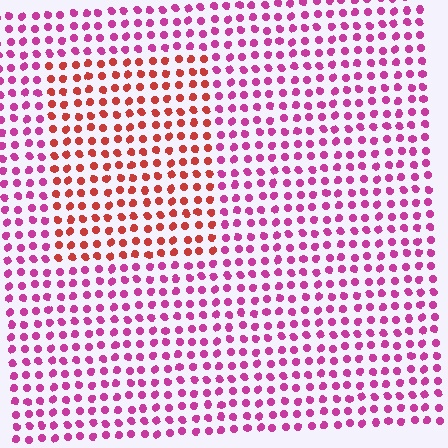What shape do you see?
I see a rectangle.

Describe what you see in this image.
The image is filled with small magenta elements in a uniform arrangement. A rectangle-shaped region is visible where the elements are tinted to a slightly different hue, forming a subtle color boundary.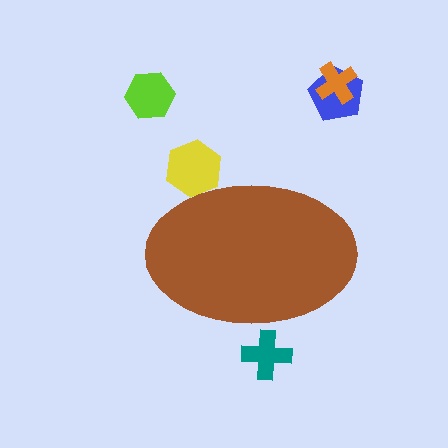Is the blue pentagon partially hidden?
No, the blue pentagon is fully visible.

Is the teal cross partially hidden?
Yes, the teal cross is partially hidden behind the brown ellipse.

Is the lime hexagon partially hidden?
No, the lime hexagon is fully visible.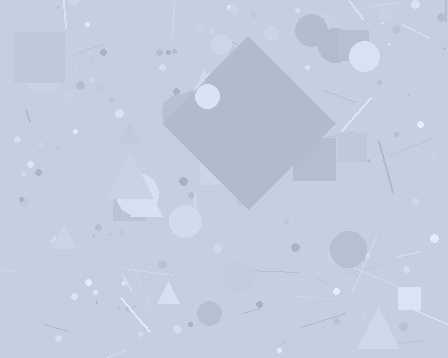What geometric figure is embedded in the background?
A diamond is embedded in the background.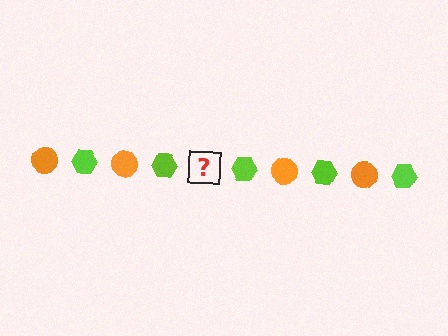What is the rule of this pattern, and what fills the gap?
The rule is that the pattern alternates between orange circle and lime hexagon. The gap should be filled with an orange circle.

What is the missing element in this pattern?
The missing element is an orange circle.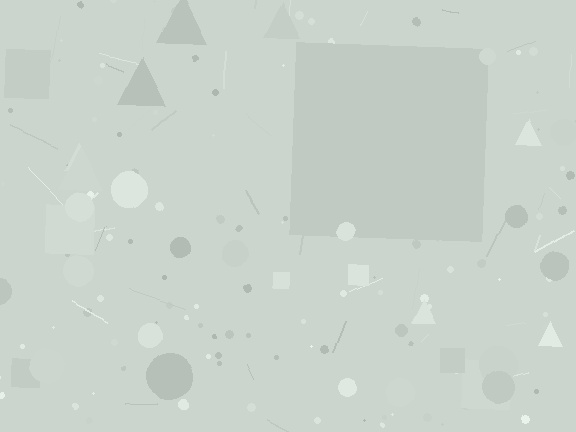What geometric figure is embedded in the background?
A square is embedded in the background.